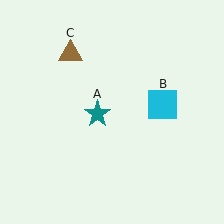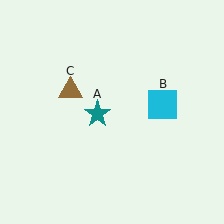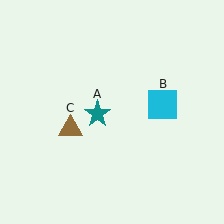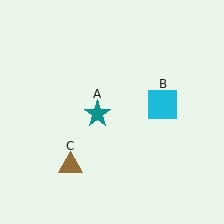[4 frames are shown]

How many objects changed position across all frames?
1 object changed position: brown triangle (object C).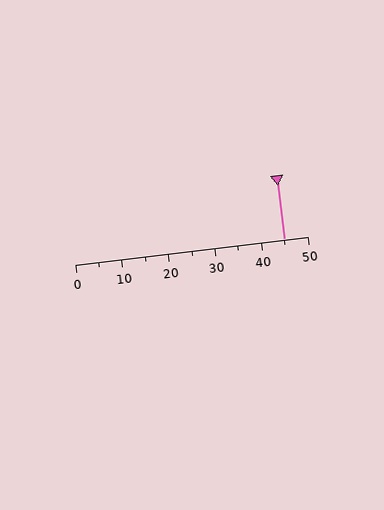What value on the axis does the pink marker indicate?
The marker indicates approximately 45.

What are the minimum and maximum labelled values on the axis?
The axis runs from 0 to 50.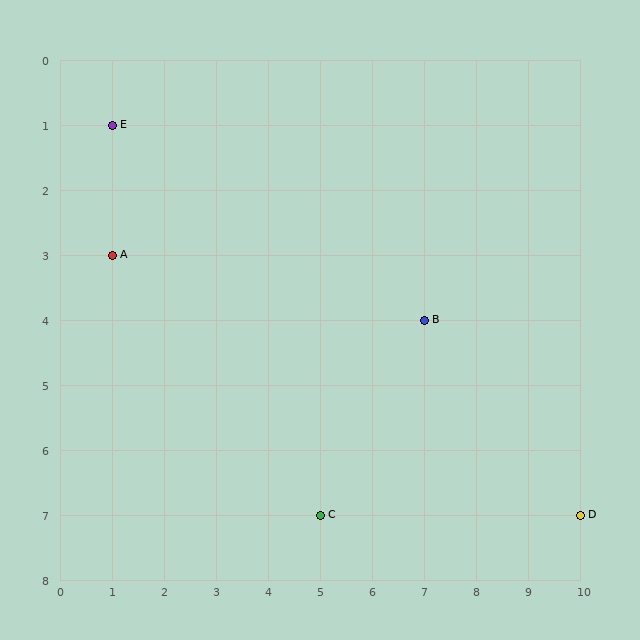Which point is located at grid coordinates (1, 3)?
Point A is at (1, 3).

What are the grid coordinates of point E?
Point E is at grid coordinates (1, 1).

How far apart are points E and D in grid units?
Points E and D are 9 columns and 6 rows apart (about 10.8 grid units diagonally).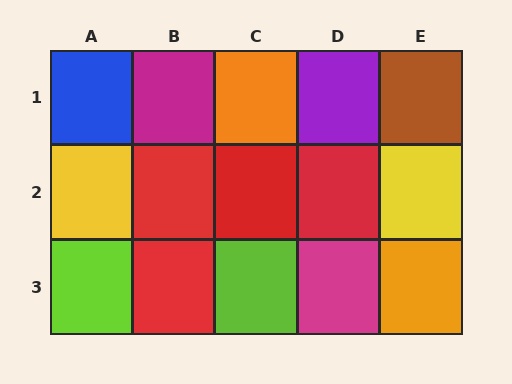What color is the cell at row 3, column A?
Lime.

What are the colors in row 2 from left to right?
Yellow, red, red, red, yellow.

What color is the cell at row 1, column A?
Blue.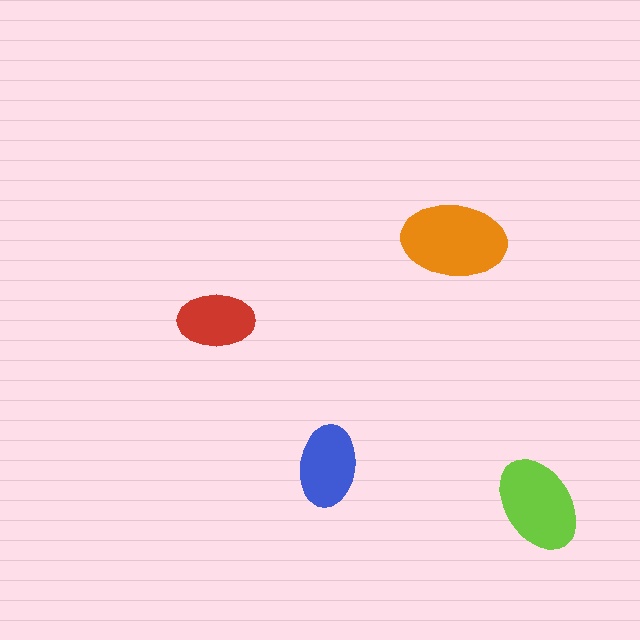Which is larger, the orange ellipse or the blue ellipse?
The orange one.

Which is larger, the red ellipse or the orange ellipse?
The orange one.